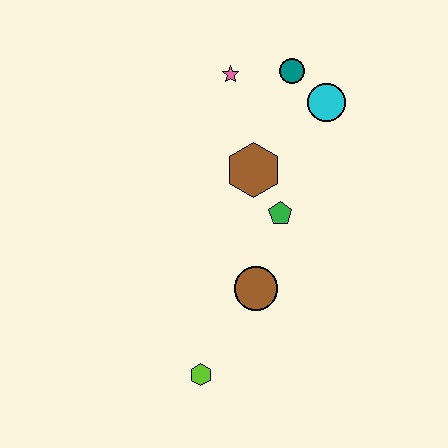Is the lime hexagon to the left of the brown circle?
Yes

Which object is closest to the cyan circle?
The teal circle is closest to the cyan circle.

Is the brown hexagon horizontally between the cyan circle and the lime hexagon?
Yes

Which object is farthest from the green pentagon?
The lime hexagon is farthest from the green pentagon.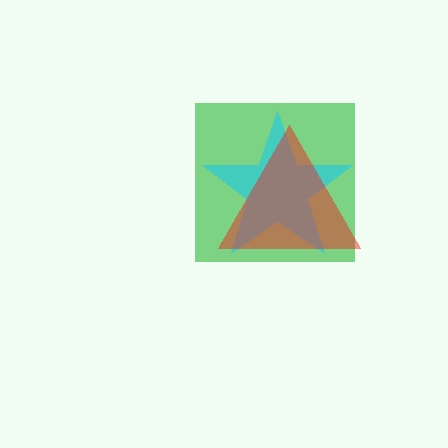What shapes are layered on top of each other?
The layered shapes are: a green square, a cyan star, a red triangle.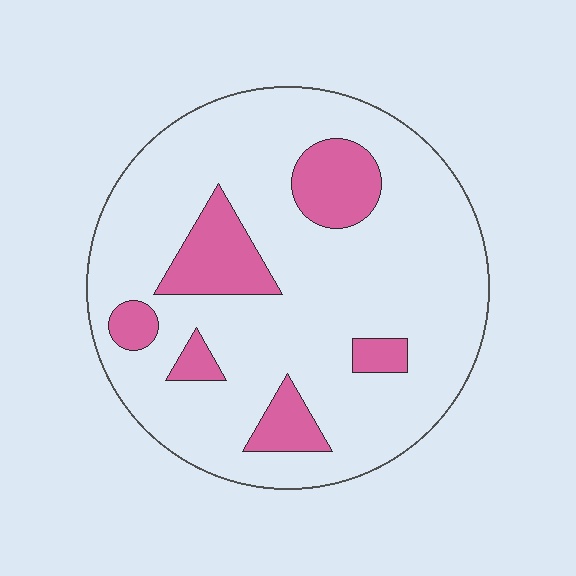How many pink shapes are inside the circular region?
6.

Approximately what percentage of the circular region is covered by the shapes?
Approximately 20%.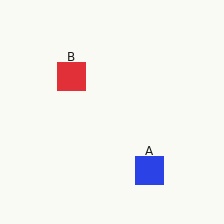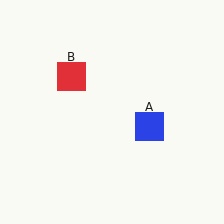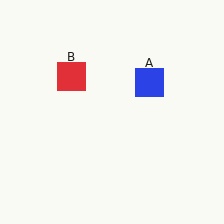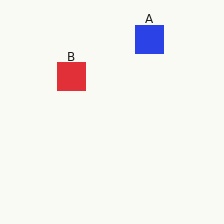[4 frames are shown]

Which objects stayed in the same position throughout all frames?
Red square (object B) remained stationary.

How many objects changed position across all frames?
1 object changed position: blue square (object A).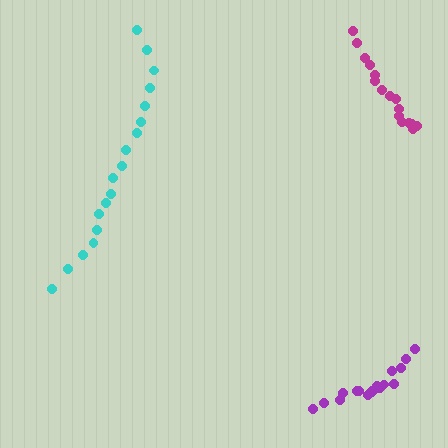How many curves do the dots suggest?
There are 3 distinct paths.